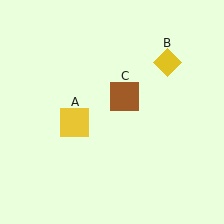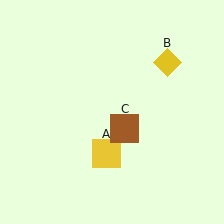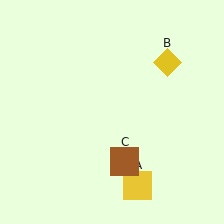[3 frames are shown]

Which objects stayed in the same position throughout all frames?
Yellow diamond (object B) remained stationary.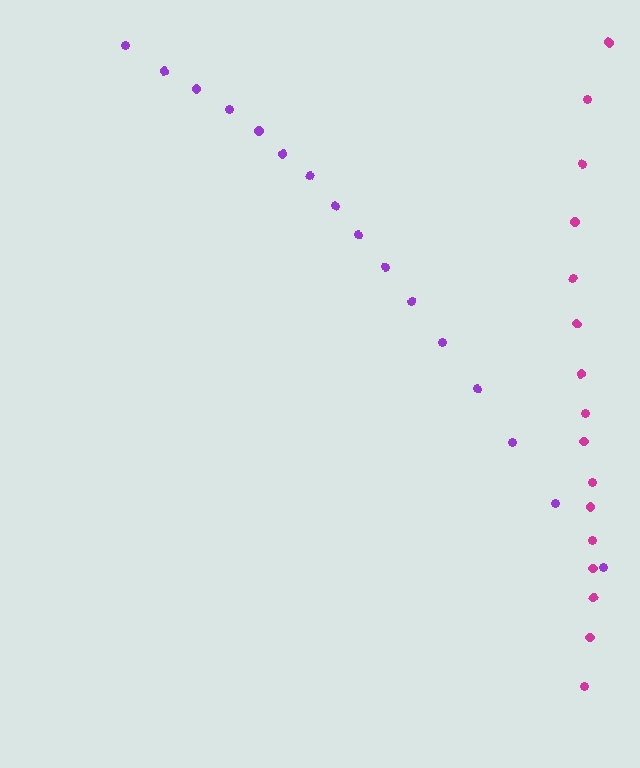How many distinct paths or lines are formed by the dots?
There are 2 distinct paths.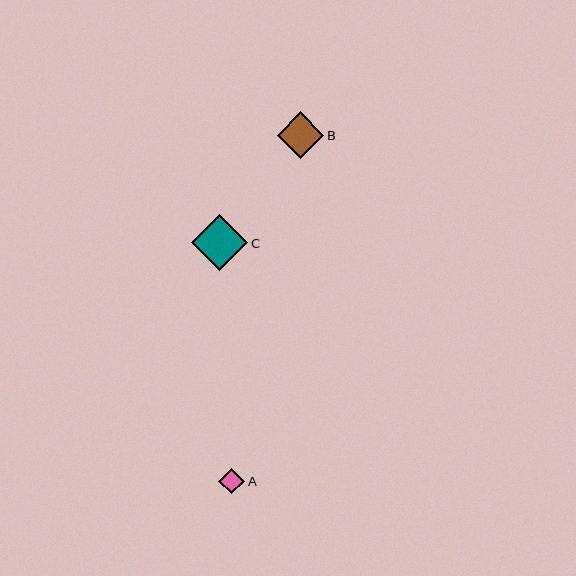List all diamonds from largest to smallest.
From largest to smallest: C, B, A.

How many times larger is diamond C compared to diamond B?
Diamond C is approximately 1.2 times the size of diamond B.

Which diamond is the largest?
Diamond C is the largest with a size of approximately 56 pixels.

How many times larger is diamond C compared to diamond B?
Diamond C is approximately 1.2 times the size of diamond B.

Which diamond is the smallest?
Diamond A is the smallest with a size of approximately 26 pixels.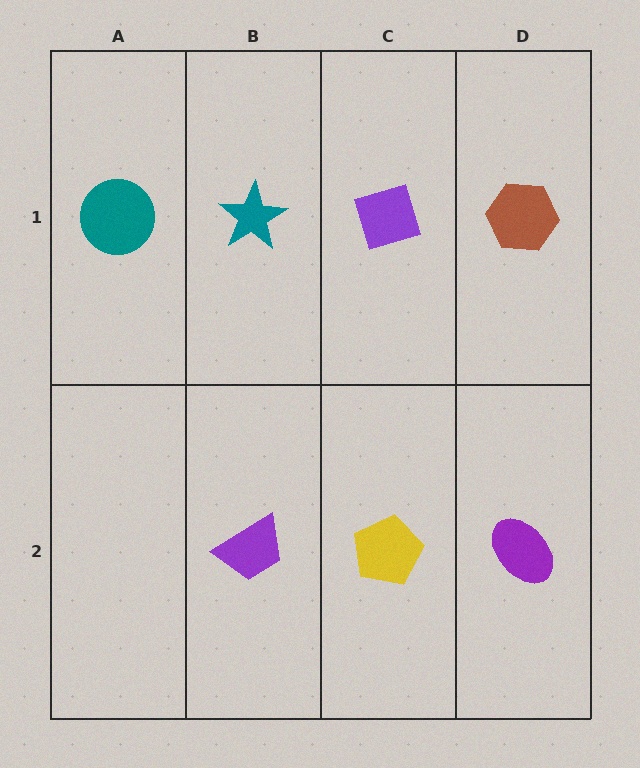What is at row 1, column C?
A purple diamond.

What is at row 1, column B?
A teal star.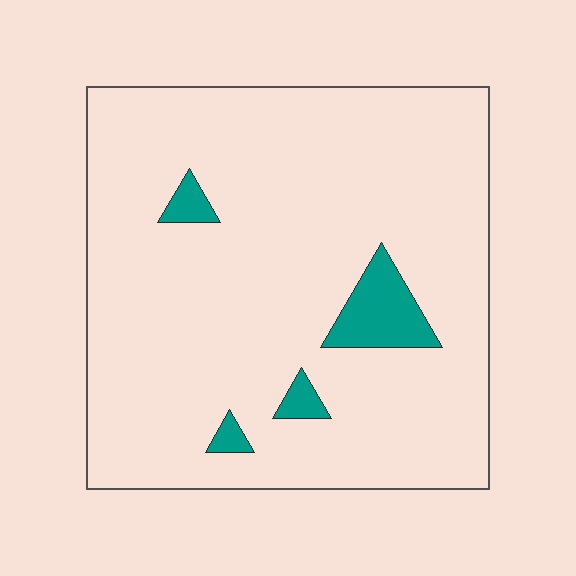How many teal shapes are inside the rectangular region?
4.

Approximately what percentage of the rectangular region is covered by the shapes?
Approximately 5%.